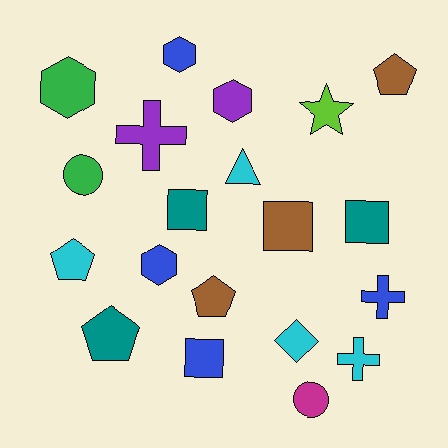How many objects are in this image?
There are 20 objects.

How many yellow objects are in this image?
There are no yellow objects.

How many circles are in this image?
There are 2 circles.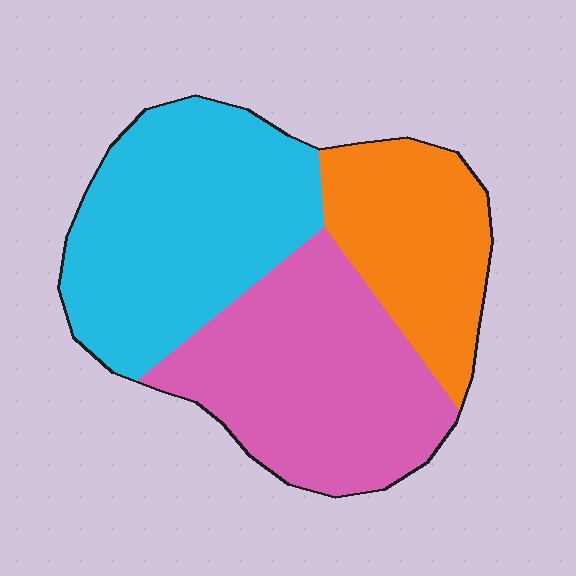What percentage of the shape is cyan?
Cyan covers roughly 40% of the shape.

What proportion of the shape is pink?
Pink takes up about three eighths (3/8) of the shape.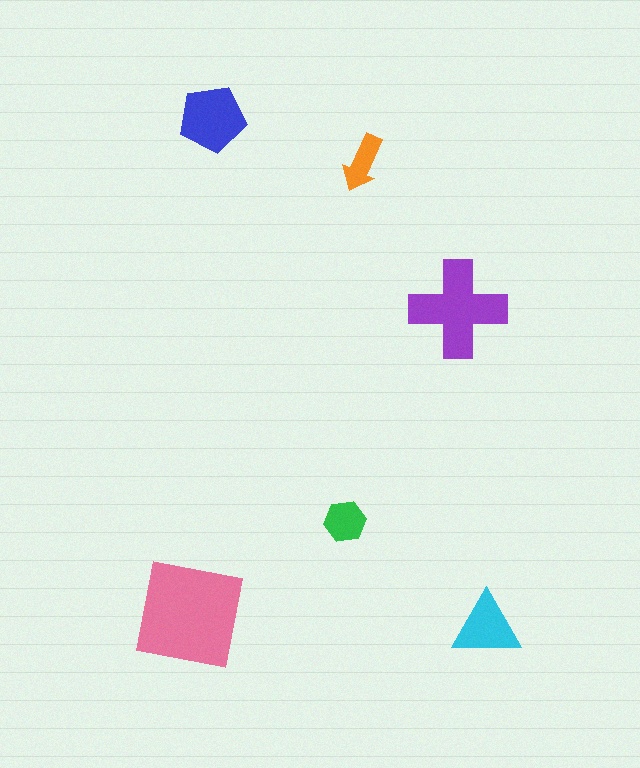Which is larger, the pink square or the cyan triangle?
The pink square.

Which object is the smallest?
The orange arrow.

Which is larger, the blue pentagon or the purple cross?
The purple cross.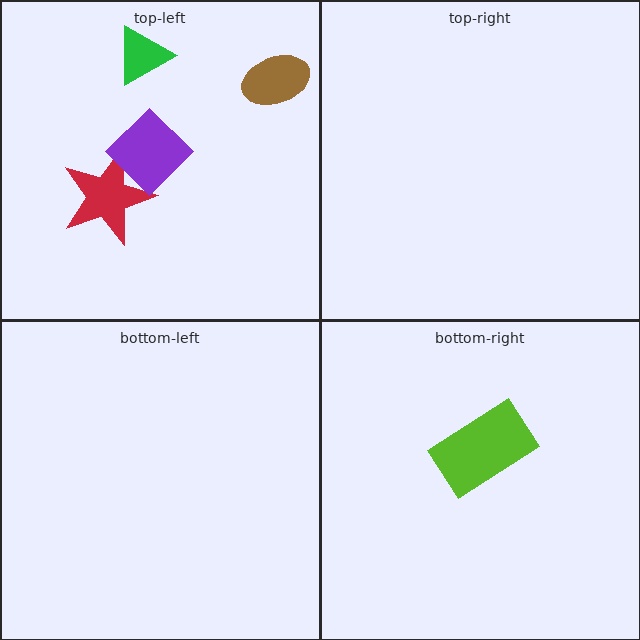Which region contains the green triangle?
The top-left region.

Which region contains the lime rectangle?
The bottom-right region.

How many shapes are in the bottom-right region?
1.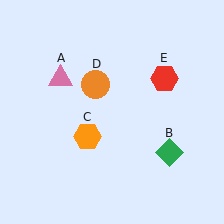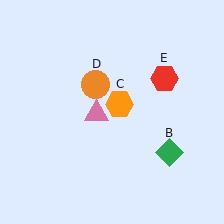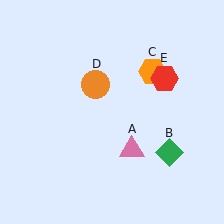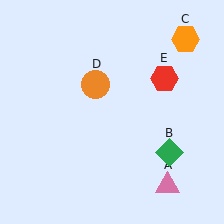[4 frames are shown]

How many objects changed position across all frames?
2 objects changed position: pink triangle (object A), orange hexagon (object C).